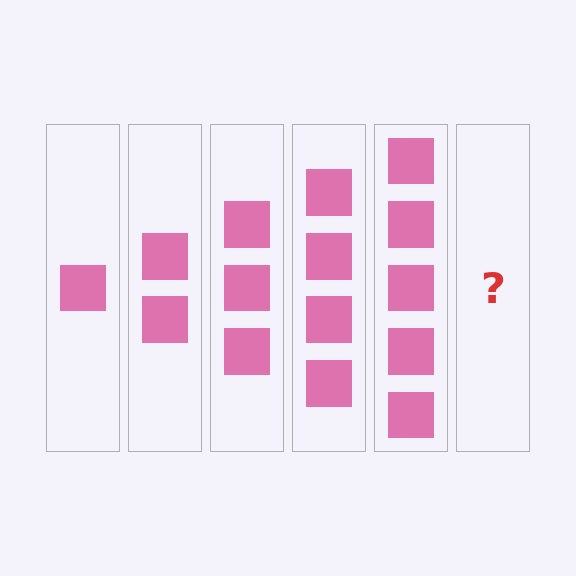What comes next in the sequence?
The next element should be 6 squares.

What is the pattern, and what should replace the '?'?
The pattern is that each step adds one more square. The '?' should be 6 squares.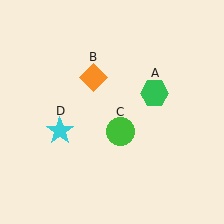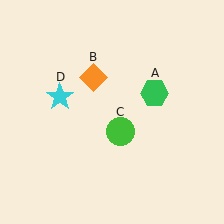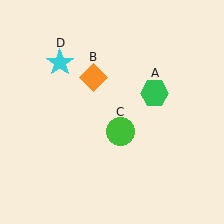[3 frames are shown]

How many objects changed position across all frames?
1 object changed position: cyan star (object D).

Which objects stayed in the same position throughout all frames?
Green hexagon (object A) and orange diamond (object B) and green circle (object C) remained stationary.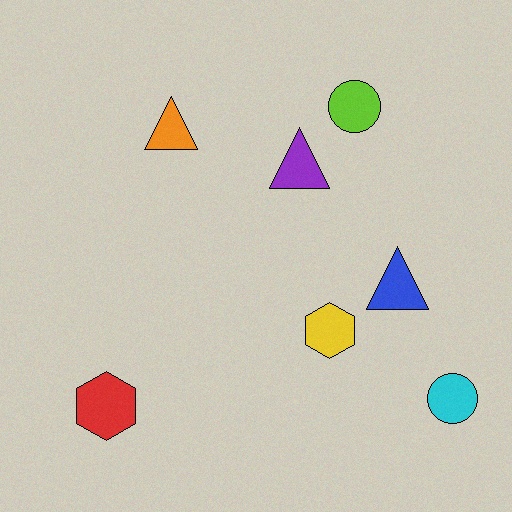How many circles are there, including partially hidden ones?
There are 2 circles.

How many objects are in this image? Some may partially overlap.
There are 7 objects.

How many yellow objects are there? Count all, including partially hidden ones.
There is 1 yellow object.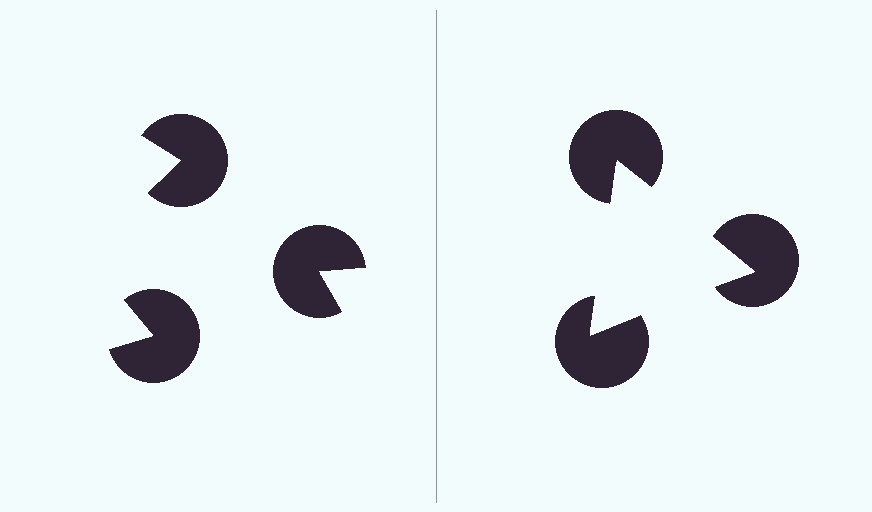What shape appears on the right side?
An illusory triangle.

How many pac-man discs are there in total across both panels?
6 — 3 on each side.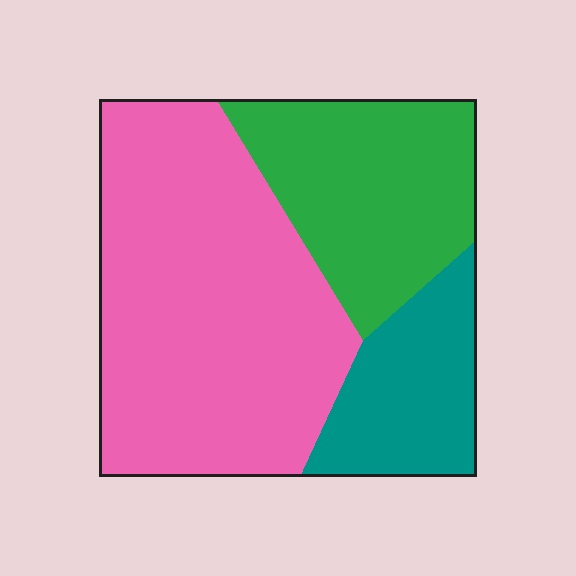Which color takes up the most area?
Pink, at roughly 55%.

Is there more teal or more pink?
Pink.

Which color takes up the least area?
Teal, at roughly 20%.